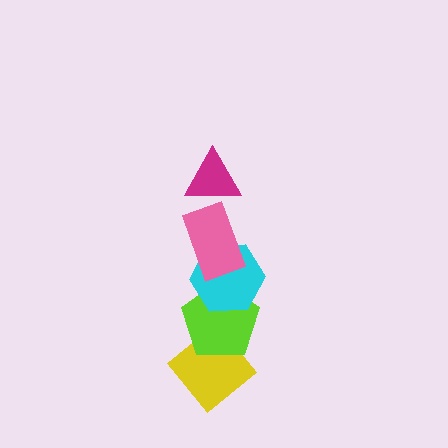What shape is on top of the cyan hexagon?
The pink rectangle is on top of the cyan hexagon.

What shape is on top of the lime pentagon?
The cyan hexagon is on top of the lime pentagon.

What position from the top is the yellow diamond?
The yellow diamond is 5th from the top.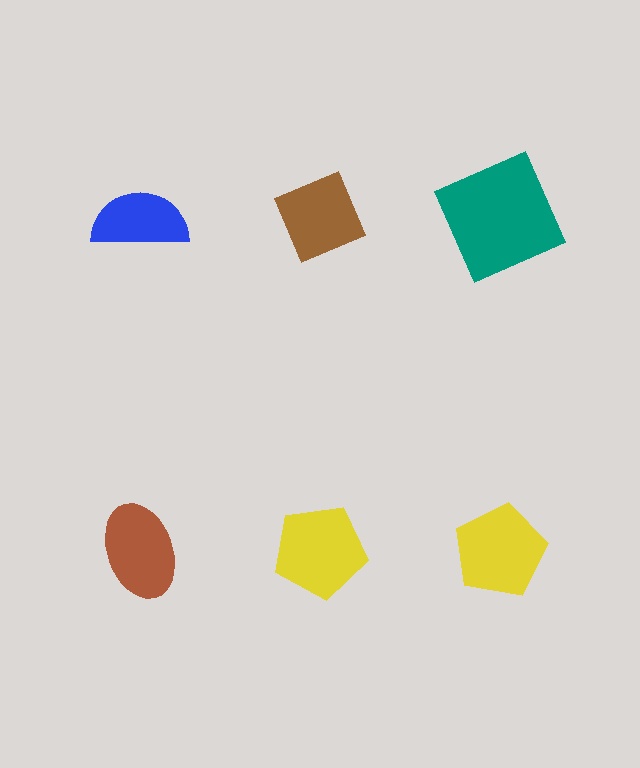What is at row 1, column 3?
A teal square.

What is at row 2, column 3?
A yellow pentagon.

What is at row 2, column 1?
A brown ellipse.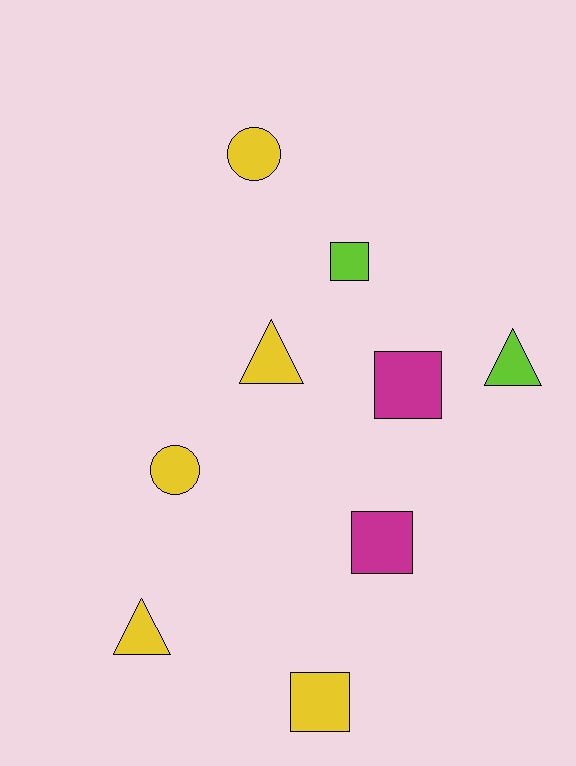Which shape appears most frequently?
Square, with 4 objects.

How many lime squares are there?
There is 1 lime square.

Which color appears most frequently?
Yellow, with 5 objects.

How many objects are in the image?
There are 9 objects.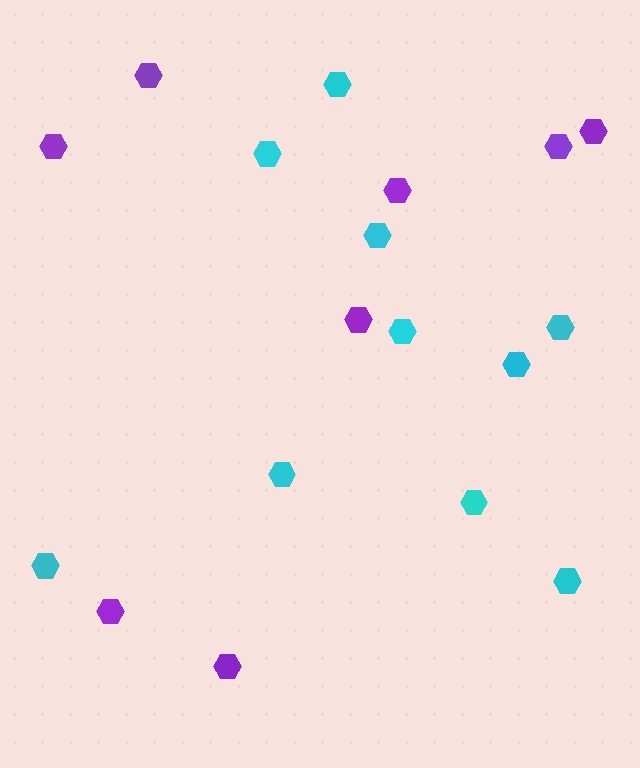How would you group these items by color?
There are 2 groups: one group of cyan hexagons (10) and one group of purple hexagons (8).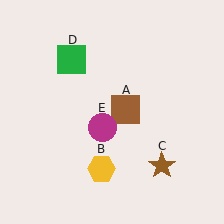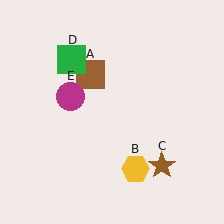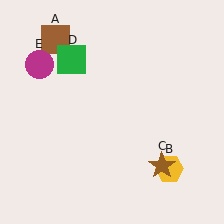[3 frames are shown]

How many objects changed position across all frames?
3 objects changed position: brown square (object A), yellow hexagon (object B), magenta circle (object E).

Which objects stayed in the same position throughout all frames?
Brown star (object C) and green square (object D) remained stationary.